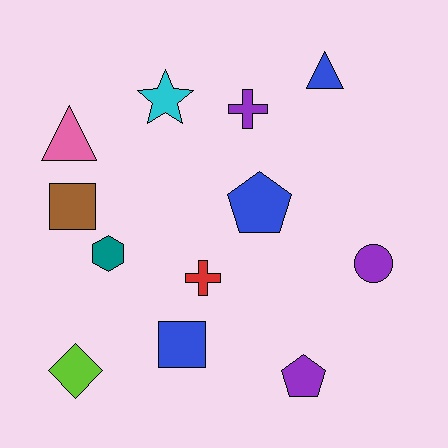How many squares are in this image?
There are 2 squares.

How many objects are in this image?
There are 12 objects.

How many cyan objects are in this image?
There is 1 cyan object.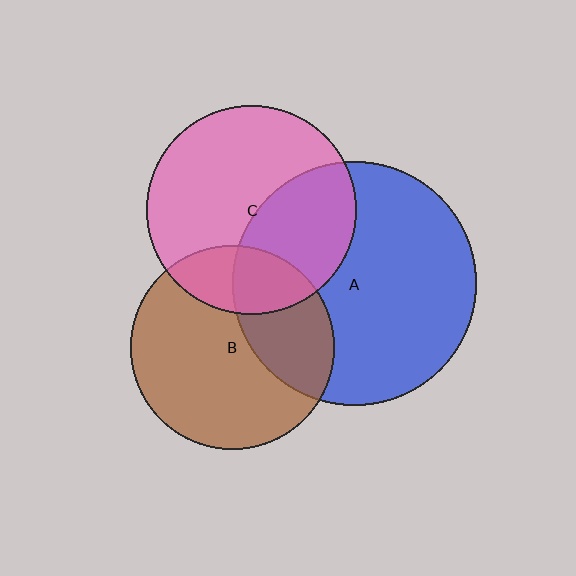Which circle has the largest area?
Circle A (blue).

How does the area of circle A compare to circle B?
Approximately 1.4 times.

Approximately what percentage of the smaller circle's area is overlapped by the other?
Approximately 40%.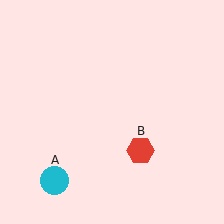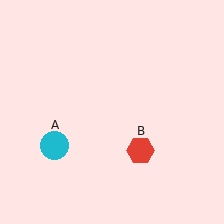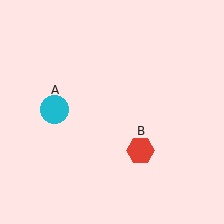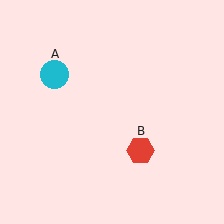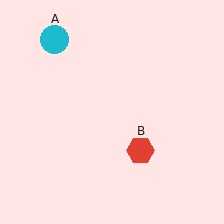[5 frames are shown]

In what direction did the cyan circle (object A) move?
The cyan circle (object A) moved up.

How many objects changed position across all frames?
1 object changed position: cyan circle (object A).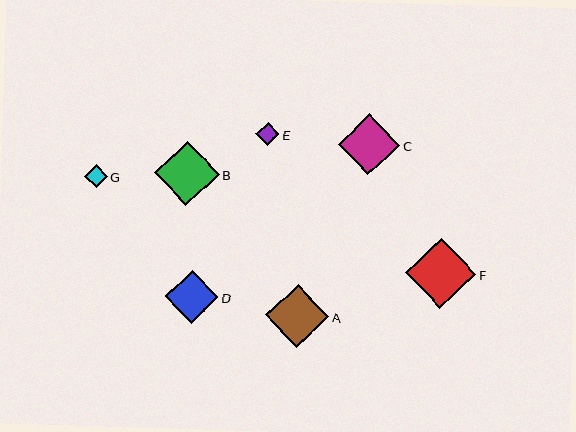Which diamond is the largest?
Diamond F is the largest with a size of approximately 70 pixels.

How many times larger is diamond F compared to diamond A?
Diamond F is approximately 1.1 times the size of diamond A.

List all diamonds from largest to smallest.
From largest to smallest: F, B, A, C, D, E, G.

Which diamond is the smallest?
Diamond G is the smallest with a size of approximately 23 pixels.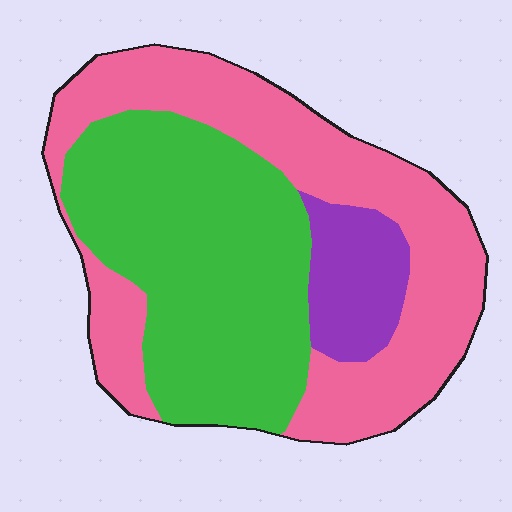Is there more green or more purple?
Green.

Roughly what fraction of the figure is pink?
Pink takes up between a quarter and a half of the figure.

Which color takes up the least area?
Purple, at roughly 10%.